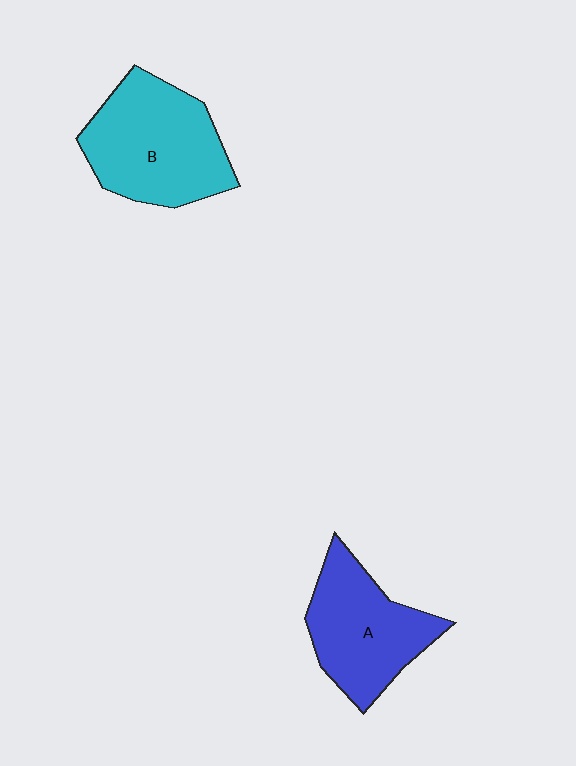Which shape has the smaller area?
Shape A (blue).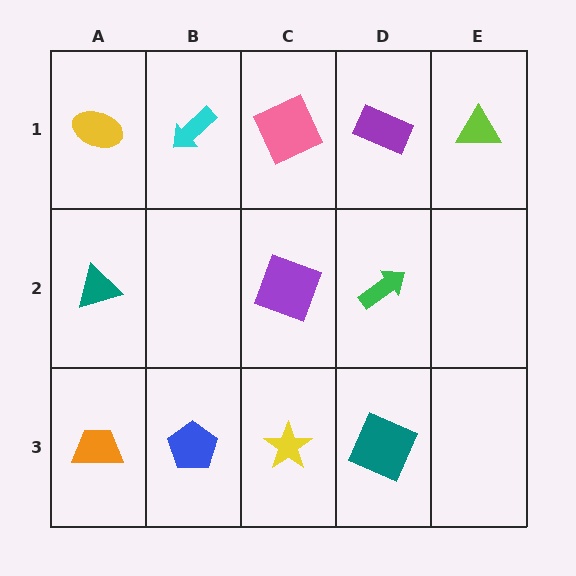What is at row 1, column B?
A cyan arrow.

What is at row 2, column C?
A purple square.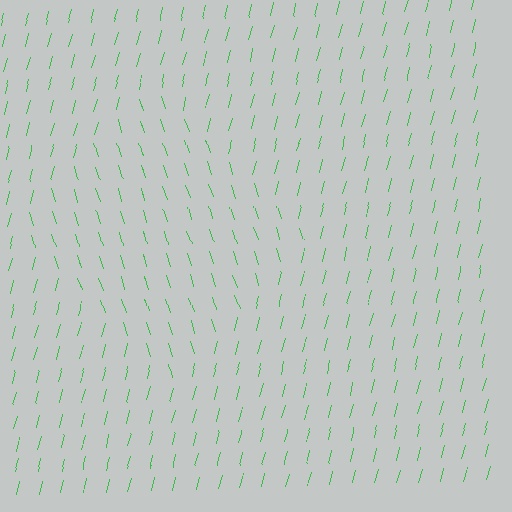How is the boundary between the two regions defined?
The boundary is defined purely by a change in line orientation (approximately 33 degrees difference). All lines are the same color and thickness.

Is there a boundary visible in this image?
Yes, there is a texture boundary formed by a change in line orientation.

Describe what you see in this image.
The image is filled with small green line segments. A diamond region in the image has lines oriented differently from the surrounding lines, creating a visible texture boundary.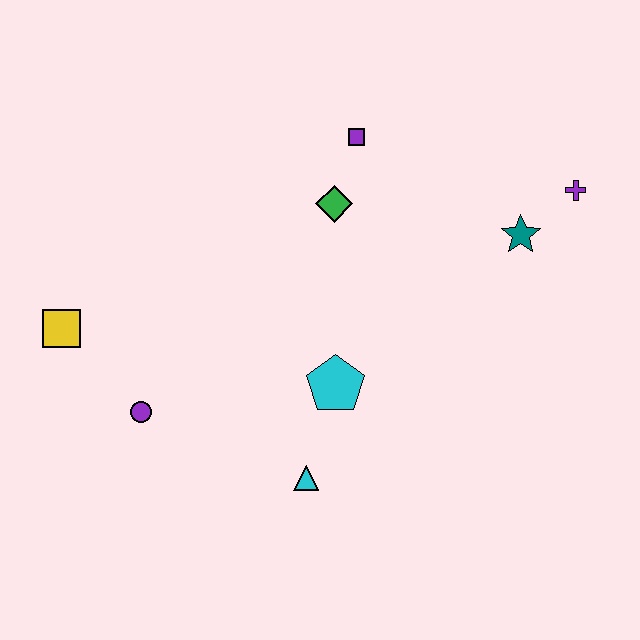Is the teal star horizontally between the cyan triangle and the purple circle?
No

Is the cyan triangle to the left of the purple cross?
Yes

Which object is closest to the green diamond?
The purple square is closest to the green diamond.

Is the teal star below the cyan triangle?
No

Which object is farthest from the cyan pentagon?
The purple cross is farthest from the cyan pentagon.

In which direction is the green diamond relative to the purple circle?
The green diamond is above the purple circle.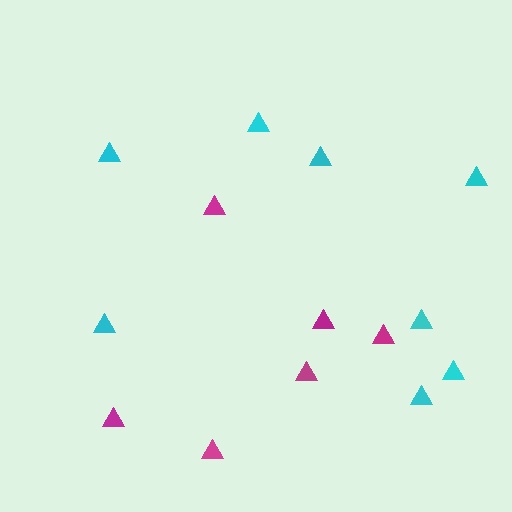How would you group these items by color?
There are 2 groups: one group of magenta triangles (6) and one group of cyan triangles (8).